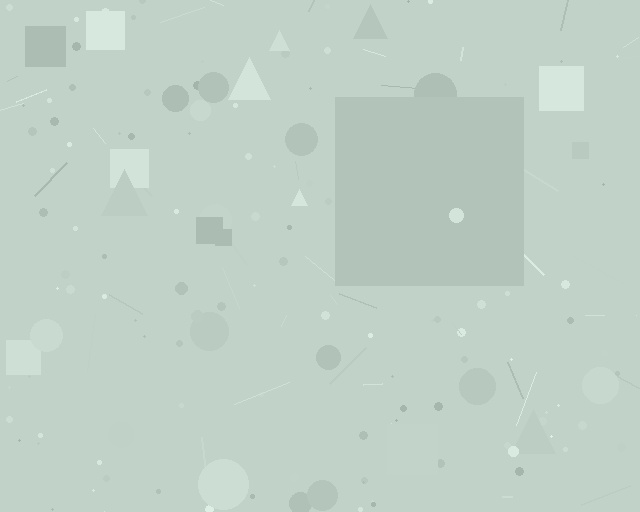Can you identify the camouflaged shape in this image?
The camouflaged shape is a square.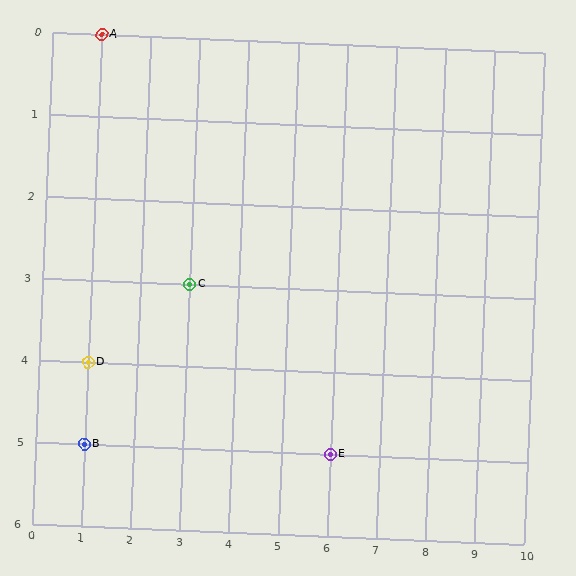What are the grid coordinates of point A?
Point A is at grid coordinates (1, 0).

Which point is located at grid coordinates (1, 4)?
Point D is at (1, 4).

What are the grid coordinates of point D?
Point D is at grid coordinates (1, 4).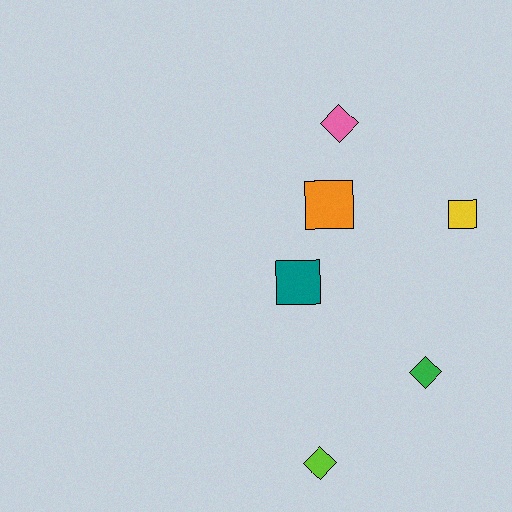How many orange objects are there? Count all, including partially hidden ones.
There is 1 orange object.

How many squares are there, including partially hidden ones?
There are 3 squares.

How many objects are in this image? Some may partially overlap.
There are 6 objects.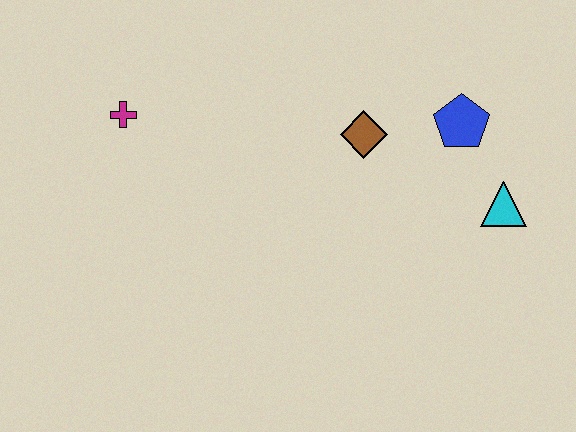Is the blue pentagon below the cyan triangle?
No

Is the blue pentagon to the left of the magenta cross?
No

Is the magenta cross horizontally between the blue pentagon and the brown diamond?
No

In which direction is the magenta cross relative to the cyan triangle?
The magenta cross is to the left of the cyan triangle.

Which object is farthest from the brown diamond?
The magenta cross is farthest from the brown diamond.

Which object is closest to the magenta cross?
The brown diamond is closest to the magenta cross.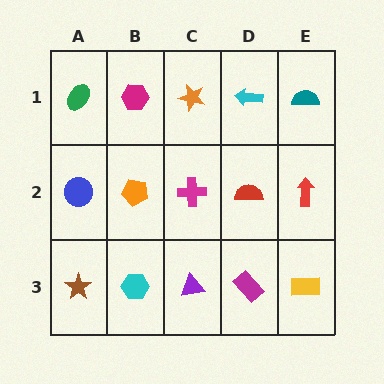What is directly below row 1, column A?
A blue circle.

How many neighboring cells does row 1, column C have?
3.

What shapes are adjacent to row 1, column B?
An orange pentagon (row 2, column B), a green ellipse (row 1, column A), an orange star (row 1, column C).